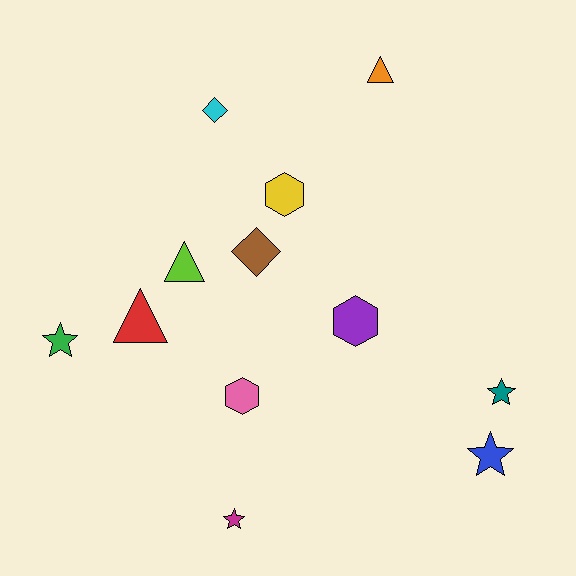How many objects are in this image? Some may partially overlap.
There are 12 objects.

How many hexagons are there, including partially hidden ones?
There are 3 hexagons.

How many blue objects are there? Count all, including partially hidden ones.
There is 1 blue object.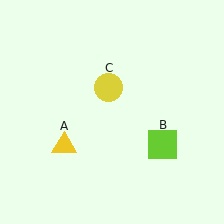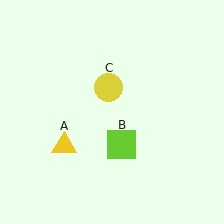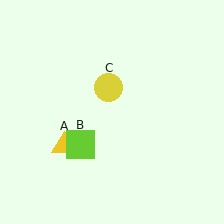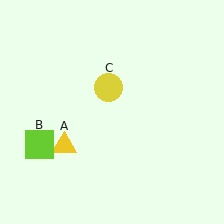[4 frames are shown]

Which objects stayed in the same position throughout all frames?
Yellow triangle (object A) and yellow circle (object C) remained stationary.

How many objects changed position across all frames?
1 object changed position: lime square (object B).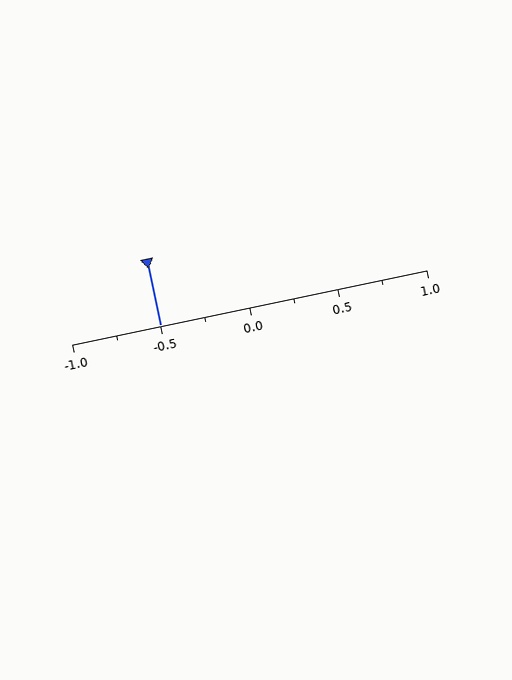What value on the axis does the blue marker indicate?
The marker indicates approximately -0.5.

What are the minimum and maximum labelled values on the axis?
The axis runs from -1.0 to 1.0.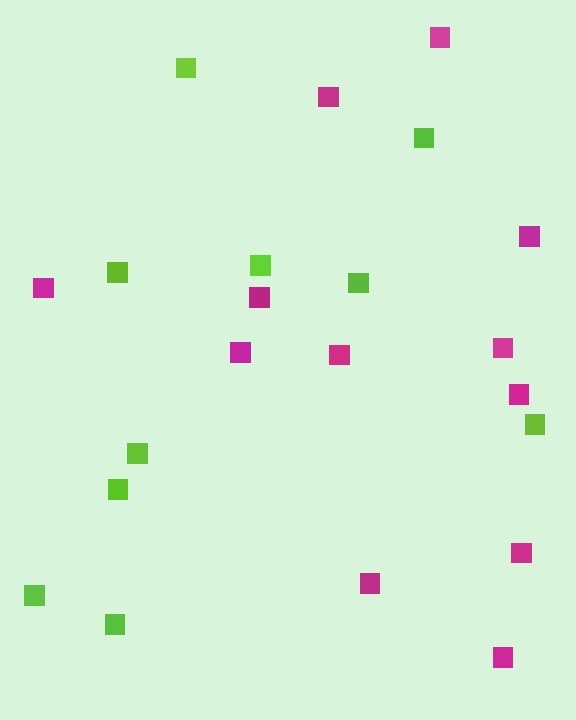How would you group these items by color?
There are 2 groups: one group of lime squares (10) and one group of magenta squares (12).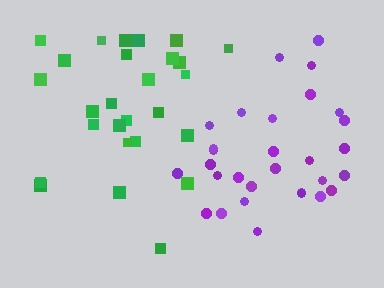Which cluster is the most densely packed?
Purple.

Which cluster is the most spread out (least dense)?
Green.